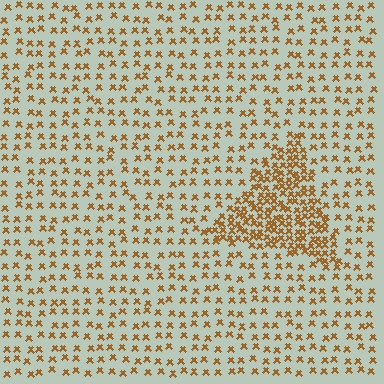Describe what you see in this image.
The image contains small brown elements arranged at two different densities. A triangle-shaped region is visible where the elements are more densely packed than the surrounding area.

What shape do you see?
I see a triangle.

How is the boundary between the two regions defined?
The boundary is defined by a change in element density (approximately 2.6x ratio). All elements are the same color, size, and shape.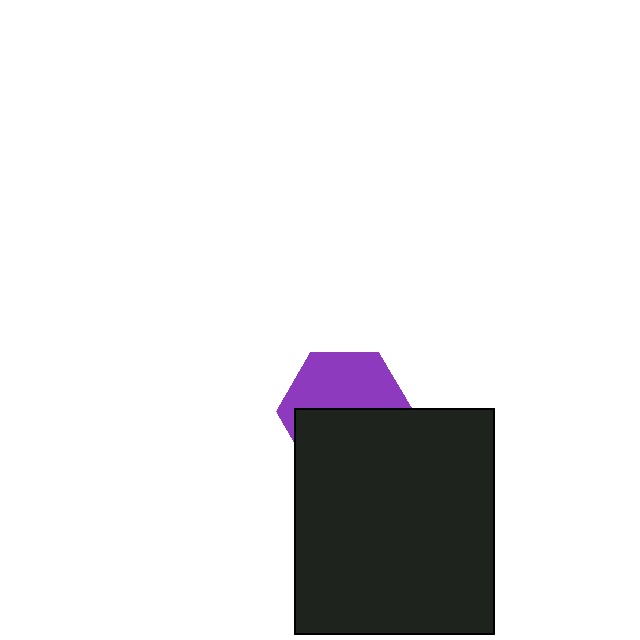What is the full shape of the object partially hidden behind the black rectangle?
The partially hidden object is a purple hexagon.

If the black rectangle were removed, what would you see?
You would see the complete purple hexagon.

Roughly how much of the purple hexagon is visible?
About half of it is visible (roughly 48%).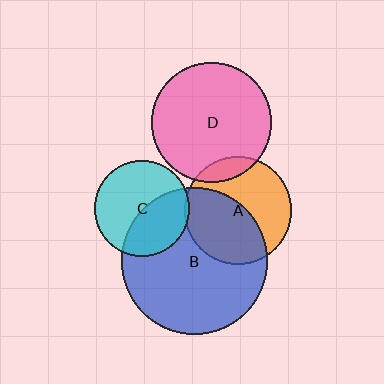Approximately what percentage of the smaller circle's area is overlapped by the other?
Approximately 5%.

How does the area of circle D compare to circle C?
Approximately 1.6 times.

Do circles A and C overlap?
Yes.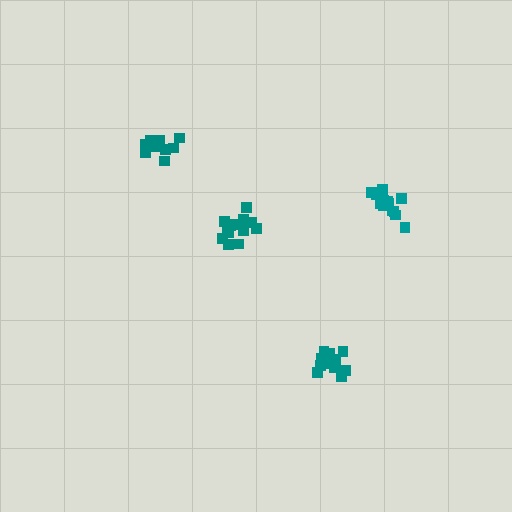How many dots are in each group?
Group 1: 15 dots, Group 2: 14 dots, Group 3: 12 dots, Group 4: 14 dots (55 total).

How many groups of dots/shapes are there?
There are 4 groups.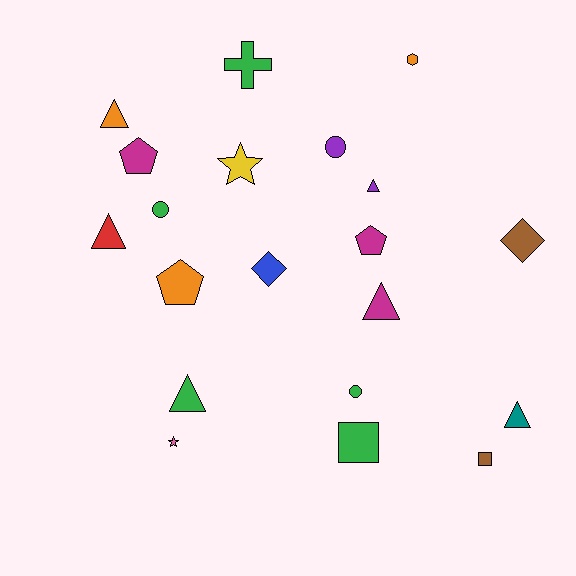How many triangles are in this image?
There are 6 triangles.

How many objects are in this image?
There are 20 objects.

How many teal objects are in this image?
There is 1 teal object.